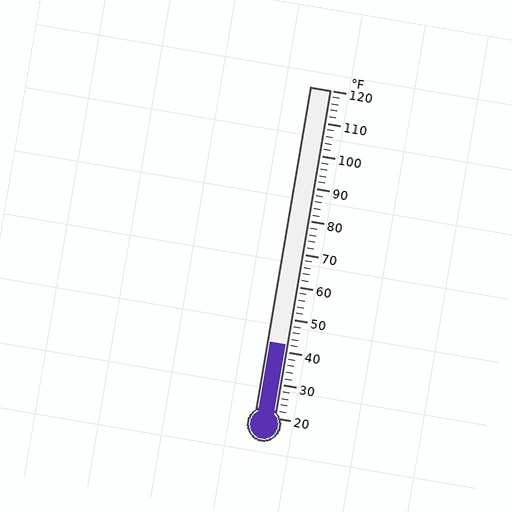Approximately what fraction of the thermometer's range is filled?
The thermometer is filled to approximately 20% of its range.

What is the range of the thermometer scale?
The thermometer scale ranges from 20°F to 120°F.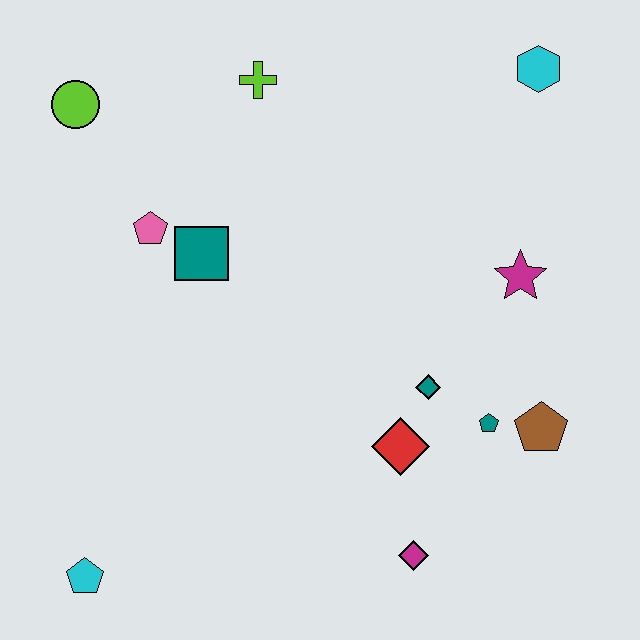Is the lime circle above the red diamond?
Yes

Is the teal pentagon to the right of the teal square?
Yes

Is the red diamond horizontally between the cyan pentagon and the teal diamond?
Yes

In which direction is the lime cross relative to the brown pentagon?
The lime cross is above the brown pentagon.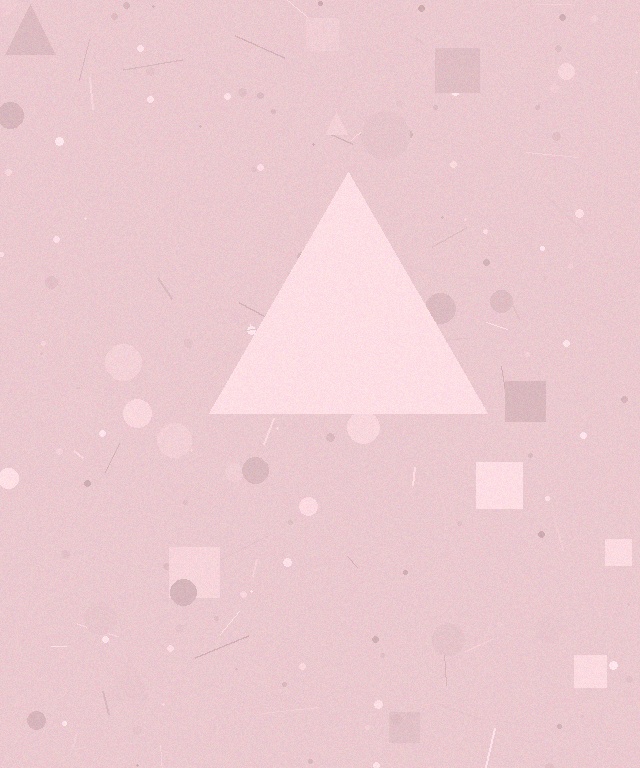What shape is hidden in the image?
A triangle is hidden in the image.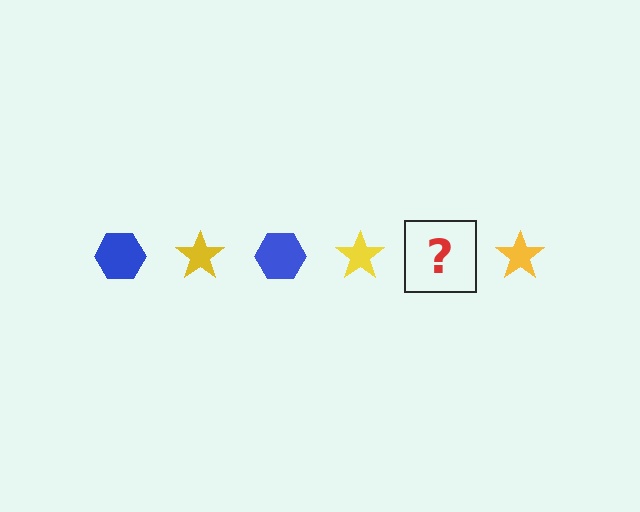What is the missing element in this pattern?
The missing element is a blue hexagon.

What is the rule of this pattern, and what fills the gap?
The rule is that the pattern alternates between blue hexagon and yellow star. The gap should be filled with a blue hexagon.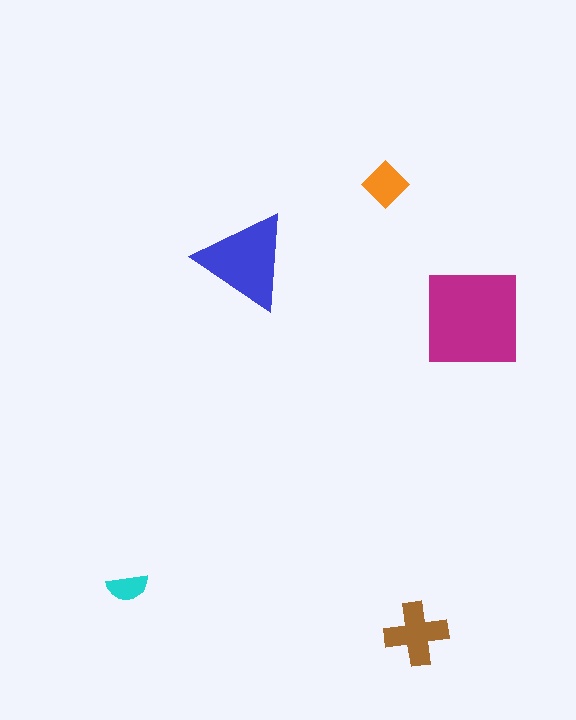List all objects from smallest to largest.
The cyan semicircle, the orange diamond, the brown cross, the blue triangle, the magenta square.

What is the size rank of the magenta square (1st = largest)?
1st.